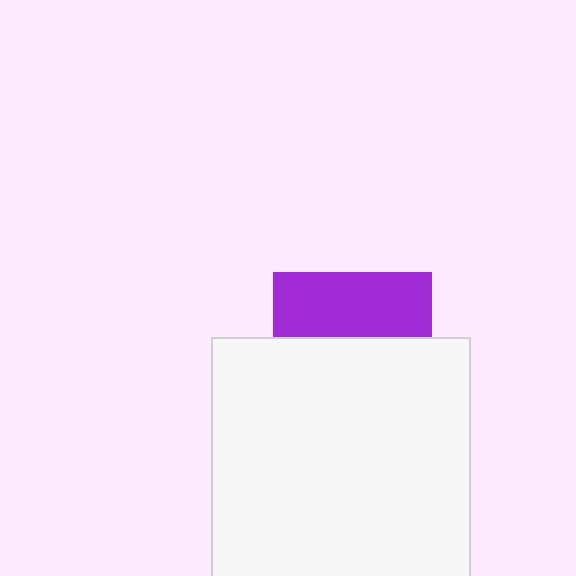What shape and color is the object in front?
The object in front is a white square.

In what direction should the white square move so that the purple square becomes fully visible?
The white square should move down. That is the shortest direction to clear the overlap and leave the purple square fully visible.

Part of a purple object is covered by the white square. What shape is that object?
It is a square.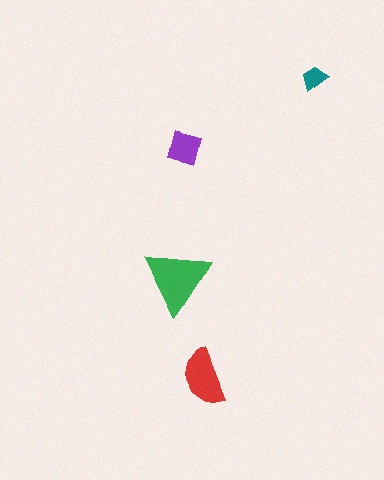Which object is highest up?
The teal trapezoid is topmost.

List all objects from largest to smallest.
The green triangle, the red semicircle, the purple diamond, the teal trapezoid.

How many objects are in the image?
There are 4 objects in the image.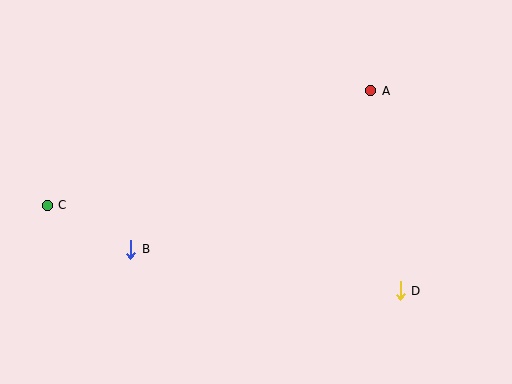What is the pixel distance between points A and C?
The distance between A and C is 343 pixels.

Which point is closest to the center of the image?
Point B at (131, 249) is closest to the center.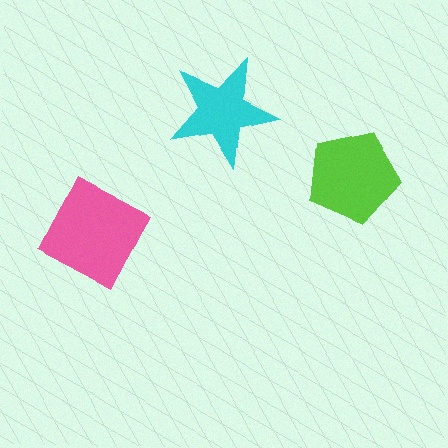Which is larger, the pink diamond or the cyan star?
The pink diamond.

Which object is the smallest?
The cyan star.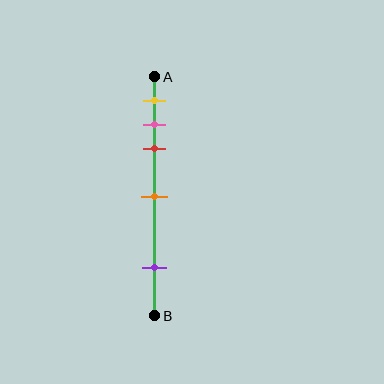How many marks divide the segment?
There are 5 marks dividing the segment.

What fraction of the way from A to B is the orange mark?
The orange mark is approximately 50% (0.5) of the way from A to B.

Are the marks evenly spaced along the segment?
No, the marks are not evenly spaced.